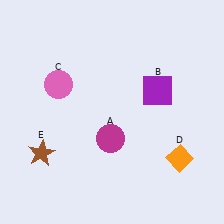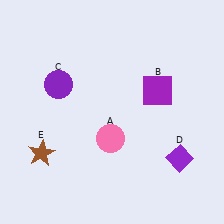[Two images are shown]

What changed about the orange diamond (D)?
In Image 1, D is orange. In Image 2, it changed to purple.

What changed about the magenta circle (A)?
In Image 1, A is magenta. In Image 2, it changed to pink.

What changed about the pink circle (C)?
In Image 1, C is pink. In Image 2, it changed to purple.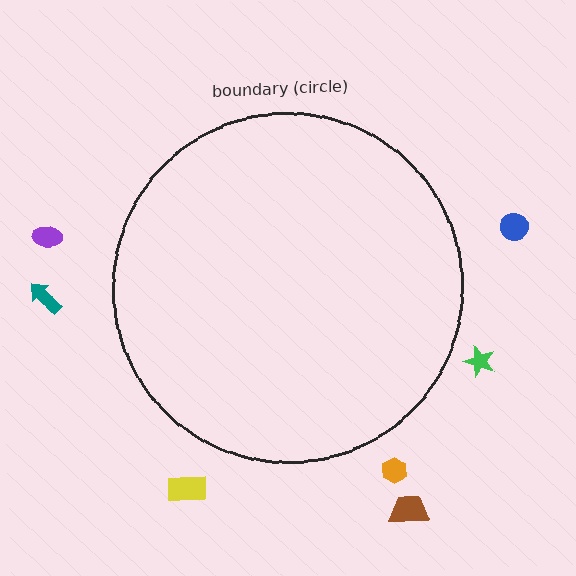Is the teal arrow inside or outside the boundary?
Outside.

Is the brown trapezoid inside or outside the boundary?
Outside.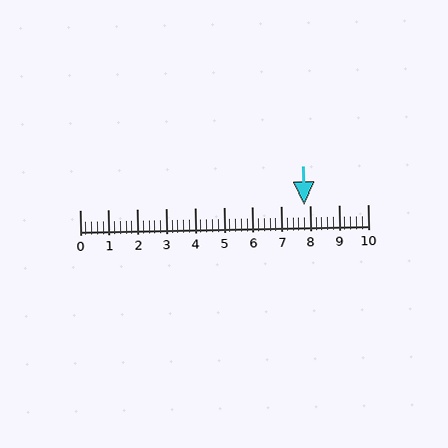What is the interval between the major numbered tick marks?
The major tick marks are spaced 1 units apart.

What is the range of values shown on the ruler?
The ruler shows values from 0 to 10.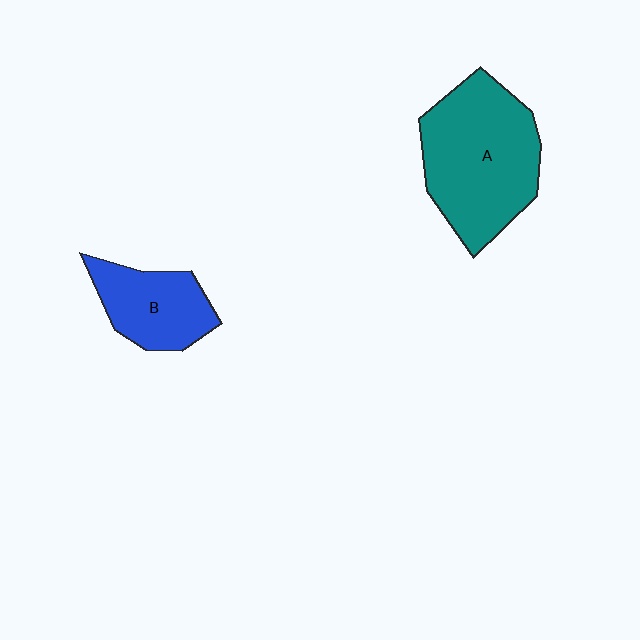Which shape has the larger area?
Shape A (teal).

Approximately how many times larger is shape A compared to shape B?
Approximately 1.9 times.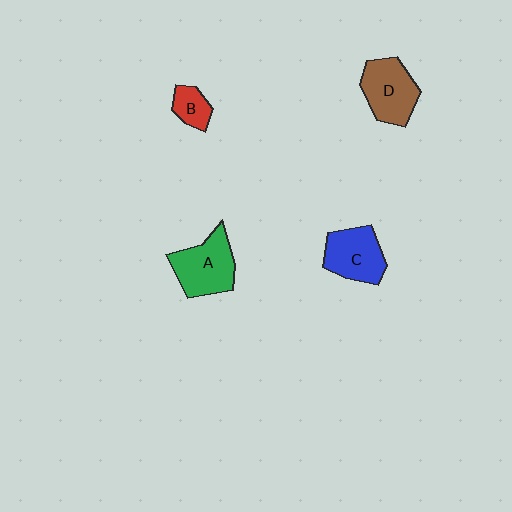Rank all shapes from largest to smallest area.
From largest to smallest: A (green), D (brown), C (blue), B (red).